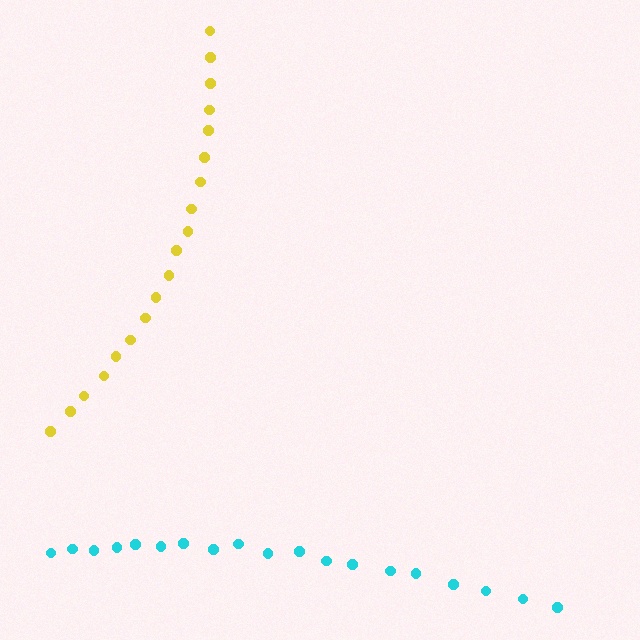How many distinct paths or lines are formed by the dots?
There are 2 distinct paths.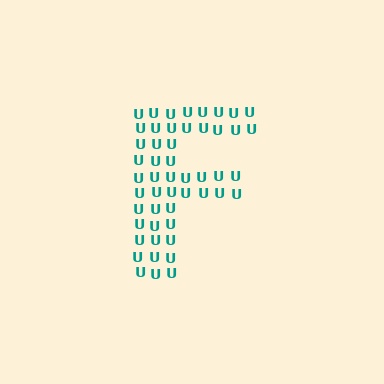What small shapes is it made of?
It is made of small letter U's.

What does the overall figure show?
The overall figure shows the letter F.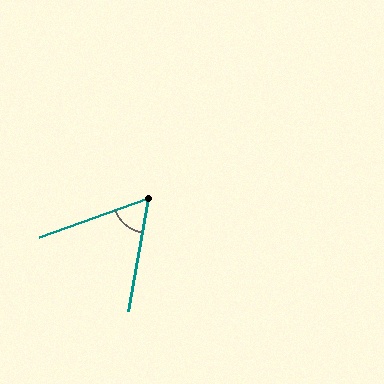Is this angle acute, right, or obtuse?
It is acute.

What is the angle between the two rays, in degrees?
Approximately 60 degrees.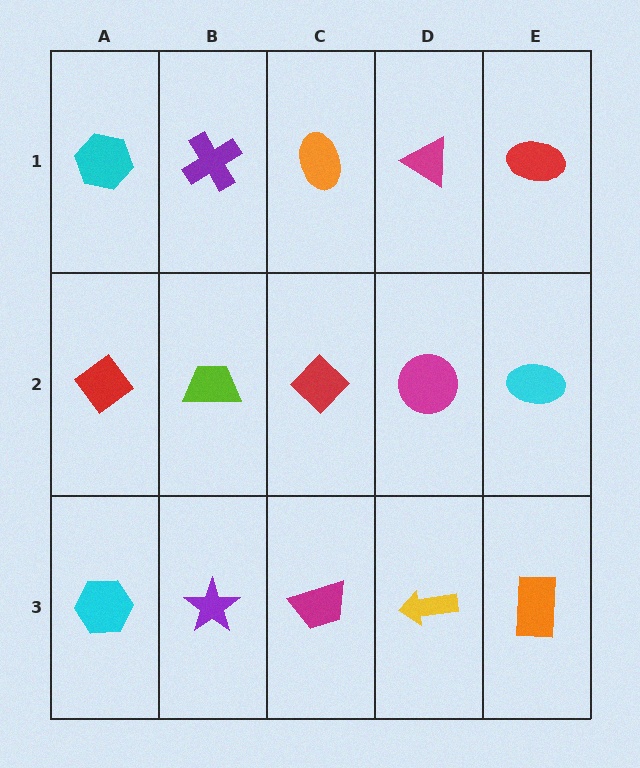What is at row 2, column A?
A red diamond.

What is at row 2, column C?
A red diamond.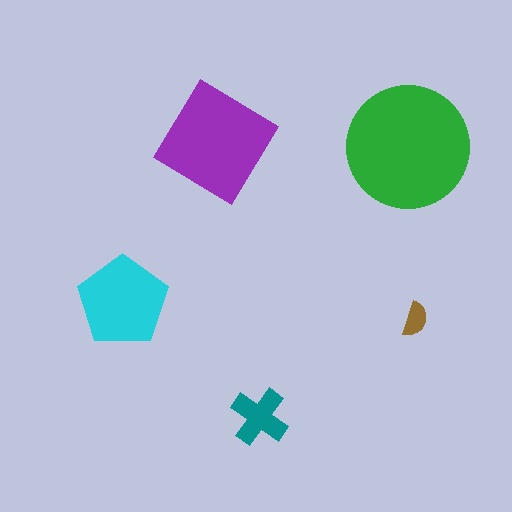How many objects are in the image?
There are 5 objects in the image.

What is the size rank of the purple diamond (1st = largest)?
2nd.